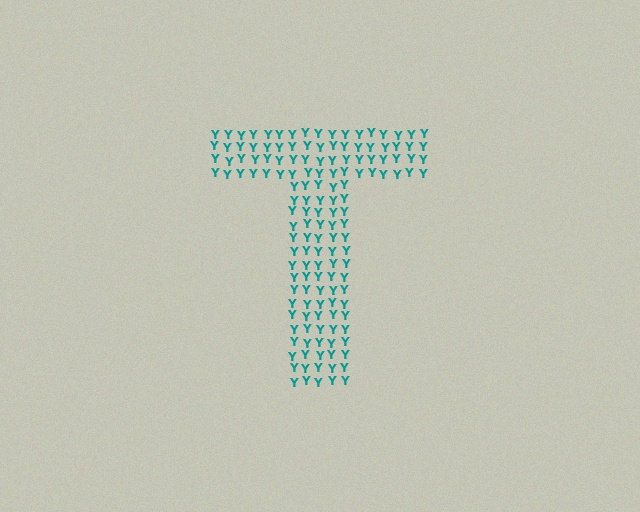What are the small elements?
The small elements are letter Y's.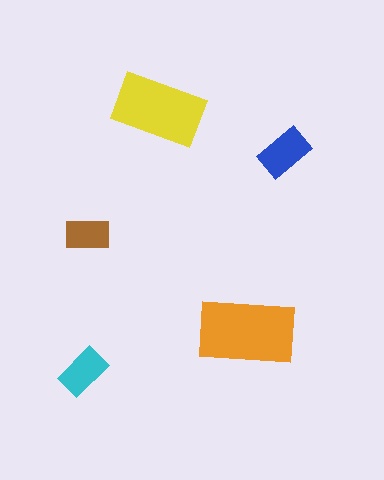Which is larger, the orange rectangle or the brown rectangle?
The orange one.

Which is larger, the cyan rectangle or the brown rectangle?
The cyan one.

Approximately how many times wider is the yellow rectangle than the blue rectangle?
About 2 times wider.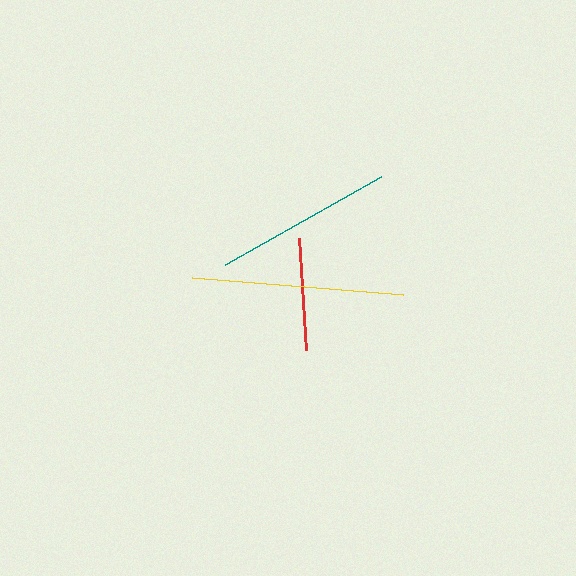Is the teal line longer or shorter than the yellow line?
The yellow line is longer than the teal line.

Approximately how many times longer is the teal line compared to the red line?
The teal line is approximately 1.6 times the length of the red line.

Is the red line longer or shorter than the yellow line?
The yellow line is longer than the red line.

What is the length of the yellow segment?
The yellow segment is approximately 212 pixels long.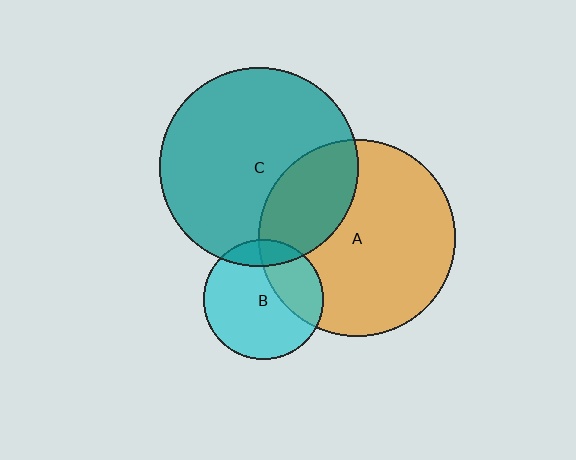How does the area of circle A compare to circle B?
Approximately 2.7 times.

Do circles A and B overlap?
Yes.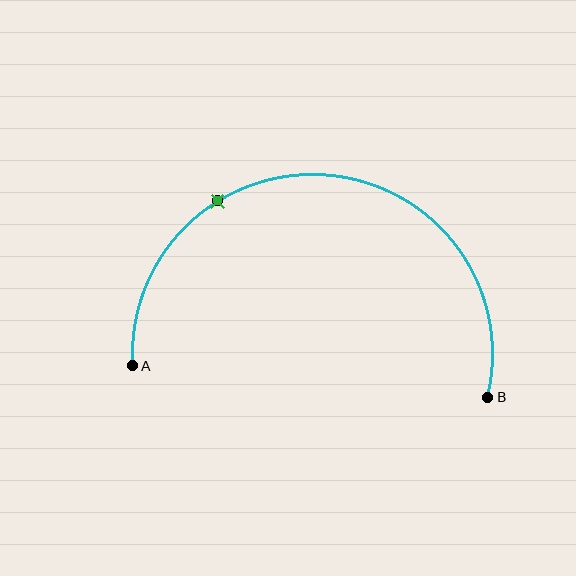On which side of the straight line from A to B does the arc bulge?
The arc bulges above the straight line connecting A and B.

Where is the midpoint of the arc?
The arc midpoint is the point on the curve farthest from the straight line joining A and B. It sits above that line.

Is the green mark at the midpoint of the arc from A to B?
No. The green mark lies on the arc but is closer to endpoint A. The arc midpoint would be at the point on the curve equidistant along the arc from both A and B.